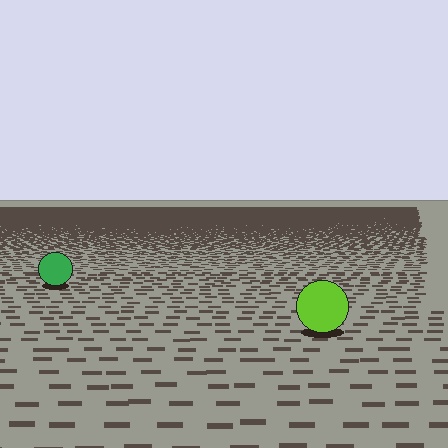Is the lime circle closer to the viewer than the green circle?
Yes. The lime circle is closer — you can tell from the texture gradient: the ground texture is coarser near it.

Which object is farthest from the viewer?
The green circle is farthest from the viewer. It appears smaller and the ground texture around it is denser.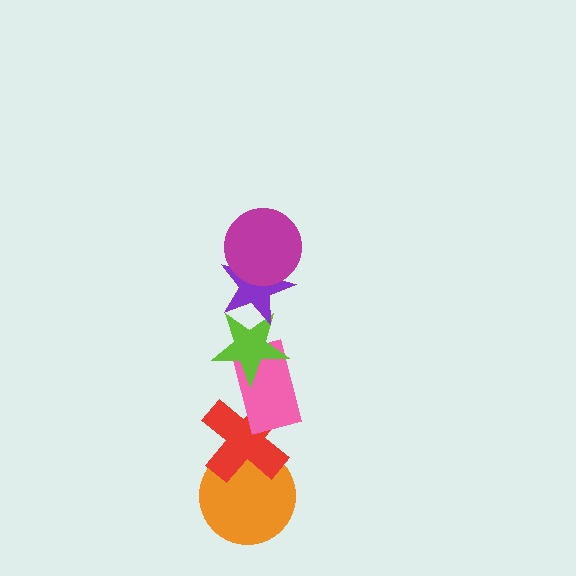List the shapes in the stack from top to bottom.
From top to bottom: the magenta circle, the purple star, the lime star, the pink rectangle, the red cross, the orange circle.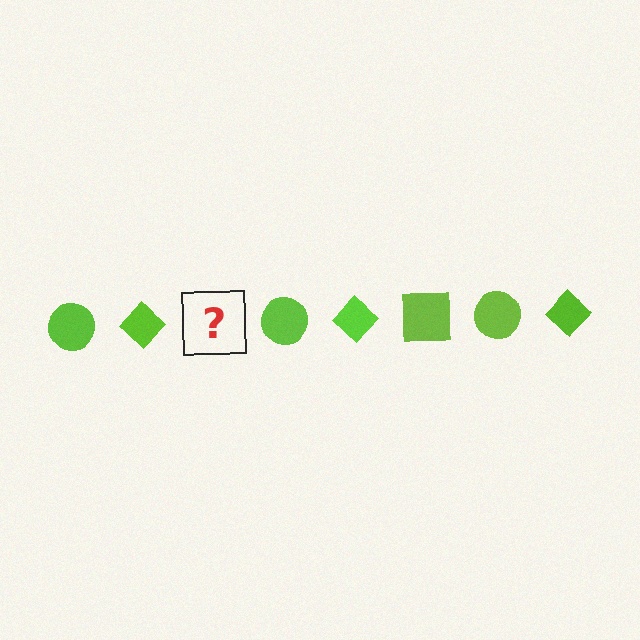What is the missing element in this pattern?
The missing element is a lime square.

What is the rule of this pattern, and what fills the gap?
The rule is that the pattern cycles through circle, diamond, square shapes in lime. The gap should be filled with a lime square.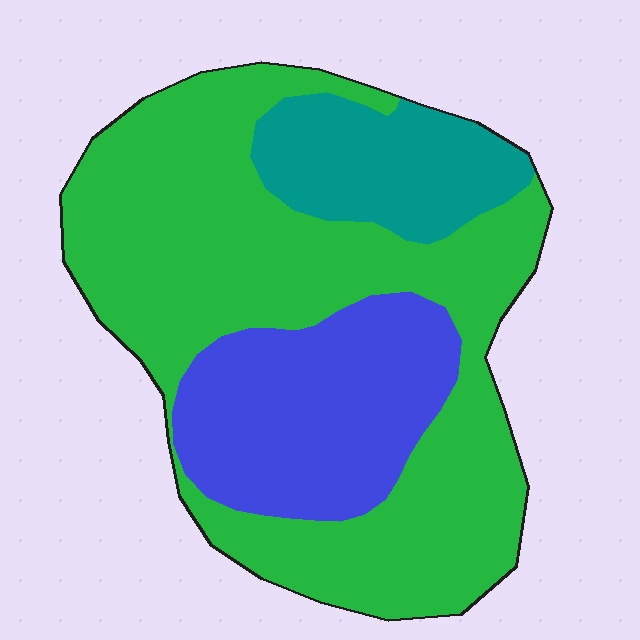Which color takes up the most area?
Green, at roughly 60%.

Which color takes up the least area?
Teal, at roughly 15%.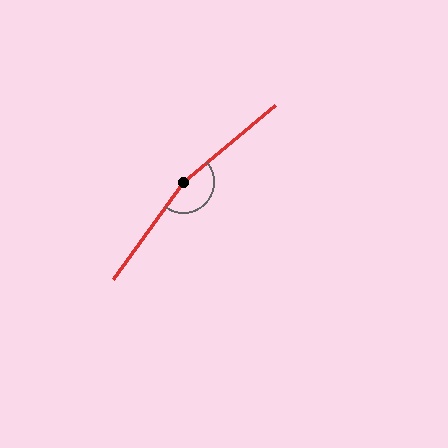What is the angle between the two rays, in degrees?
Approximately 165 degrees.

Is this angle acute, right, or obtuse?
It is obtuse.